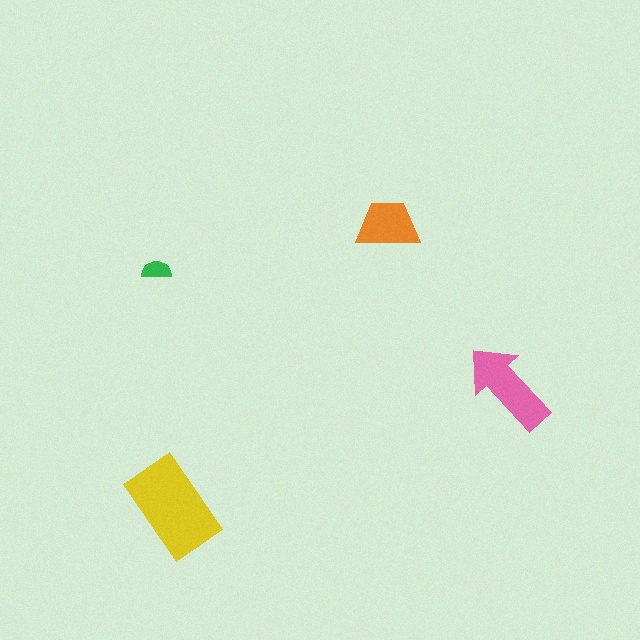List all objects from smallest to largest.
The green semicircle, the orange trapezoid, the pink arrow, the yellow rectangle.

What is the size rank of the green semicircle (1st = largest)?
4th.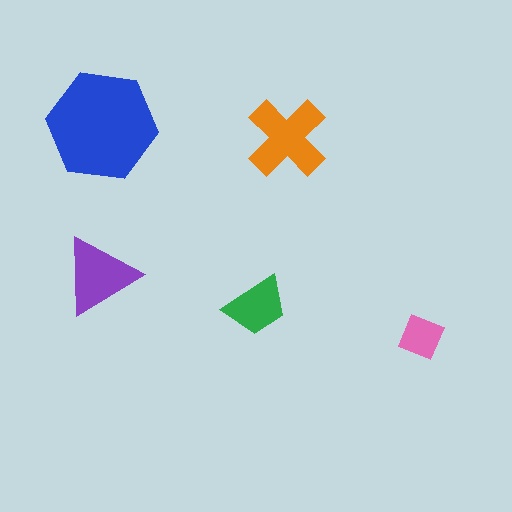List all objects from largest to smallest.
The blue hexagon, the orange cross, the purple triangle, the green trapezoid, the pink diamond.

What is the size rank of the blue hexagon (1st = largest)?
1st.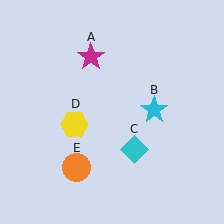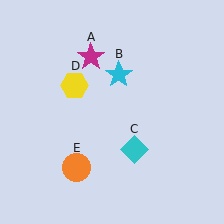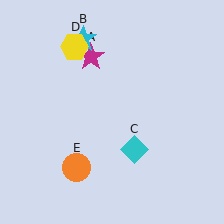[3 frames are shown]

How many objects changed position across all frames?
2 objects changed position: cyan star (object B), yellow hexagon (object D).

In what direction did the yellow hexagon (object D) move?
The yellow hexagon (object D) moved up.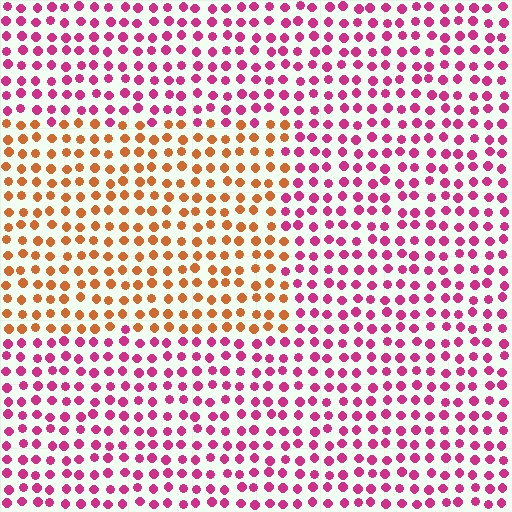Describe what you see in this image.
The image is filled with small magenta elements in a uniform arrangement. A rectangle-shaped region is visible where the elements are tinted to a slightly different hue, forming a subtle color boundary.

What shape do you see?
I see a rectangle.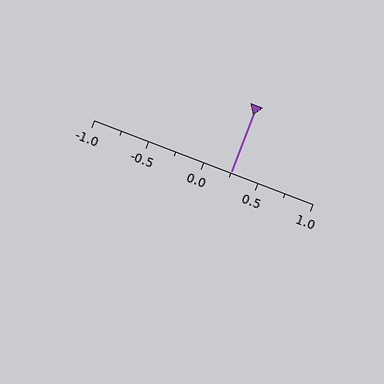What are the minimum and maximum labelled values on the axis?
The axis runs from -1.0 to 1.0.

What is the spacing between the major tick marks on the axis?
The major ticks are spaced 0.5 apart.